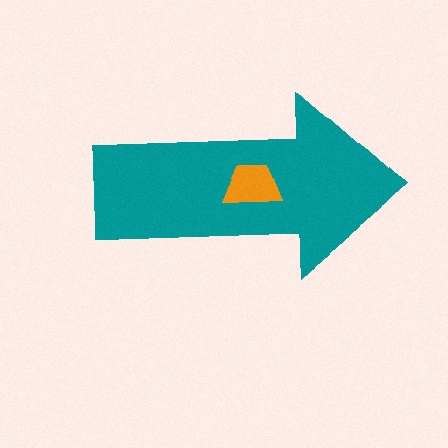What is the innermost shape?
The orange trapezoid.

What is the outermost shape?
The teal arrow.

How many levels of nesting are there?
2.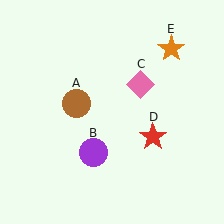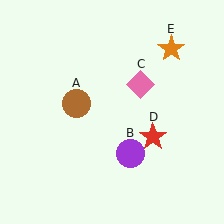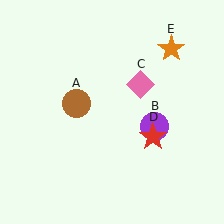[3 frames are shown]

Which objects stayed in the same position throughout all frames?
Brown circle (object A) and pink diamond (object C) and red star (object D) and orange star (object E) remained stationary.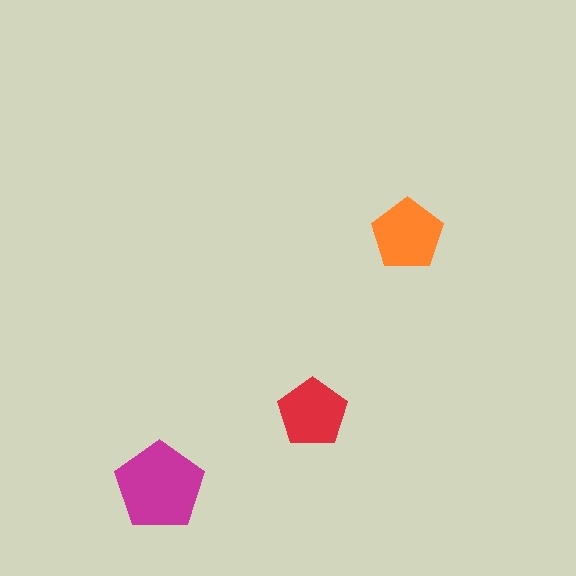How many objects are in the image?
There are 3 objects in the image.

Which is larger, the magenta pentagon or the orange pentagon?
The magenta one.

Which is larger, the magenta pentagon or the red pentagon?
The magenta one.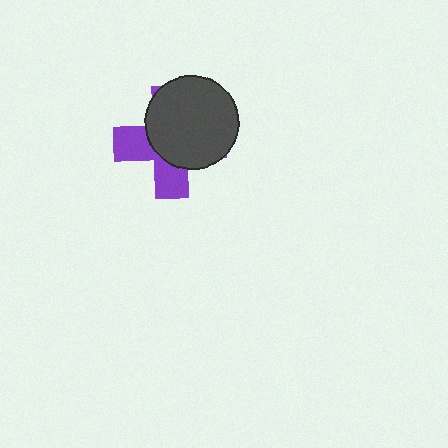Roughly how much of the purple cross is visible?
A small part of it is visible (roughly 39%).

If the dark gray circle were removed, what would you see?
You would see the complete purple cross.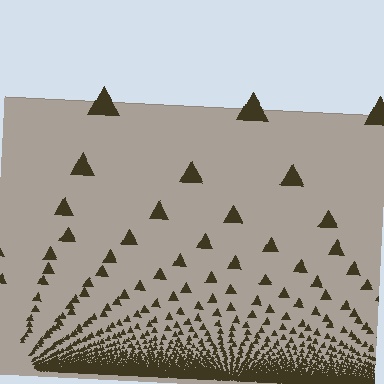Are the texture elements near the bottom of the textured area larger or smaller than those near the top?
Smaller. The gradient is inverted — elements near the bottom are smaller and denser.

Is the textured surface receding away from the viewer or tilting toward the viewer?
The surface appears to tilt toward the viewer. Texture elements get larger and sparser toward the top.